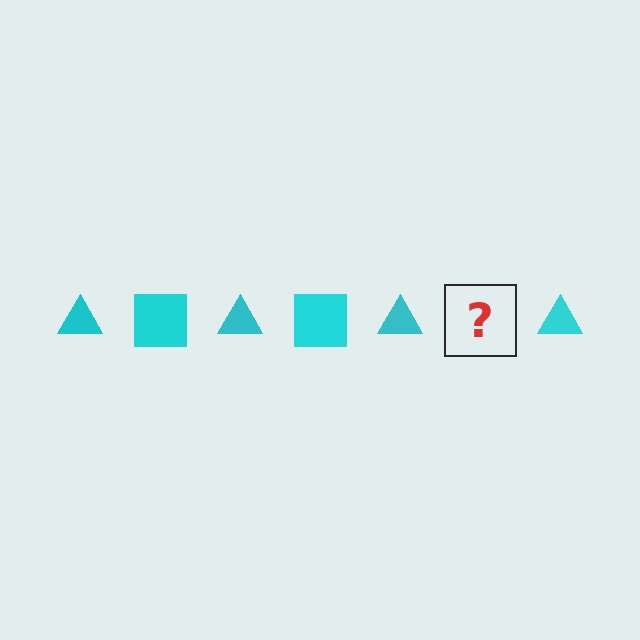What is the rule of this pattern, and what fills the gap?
The rule is that the pattern cycles through triangle, square shapes in cyan. The gap should be filled with a cyan square.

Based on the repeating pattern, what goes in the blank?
The blank should be a cyan square.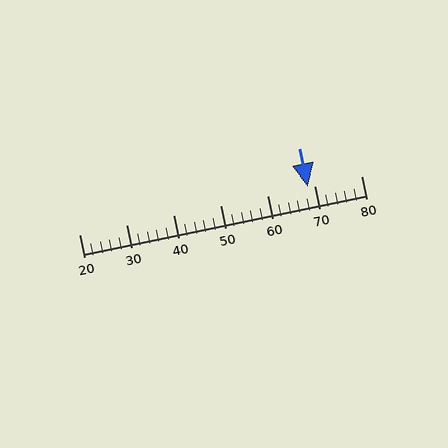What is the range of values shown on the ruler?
The ruler shows values from 20 to 80.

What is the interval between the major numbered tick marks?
The major tick marks are spaced 10 units apart.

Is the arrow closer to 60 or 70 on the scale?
The arrow is closer to 70.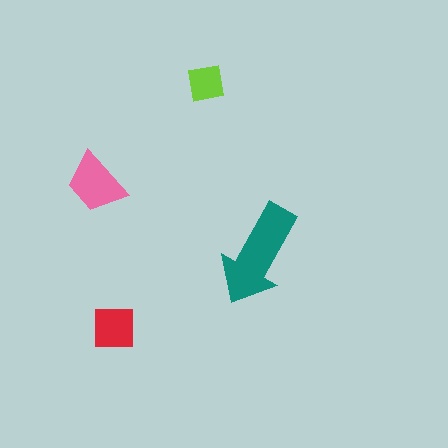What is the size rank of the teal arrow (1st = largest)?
1st.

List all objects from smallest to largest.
The lime square, the red square, the pink trapezoid, the teal arrow.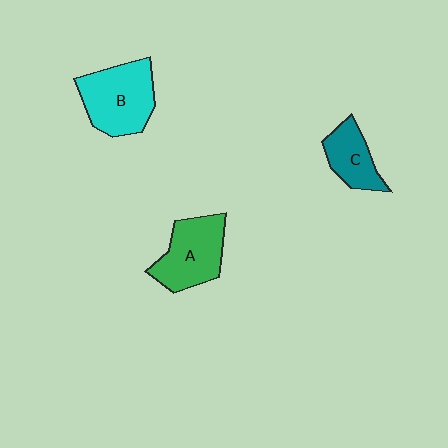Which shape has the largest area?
Shape B (cyan).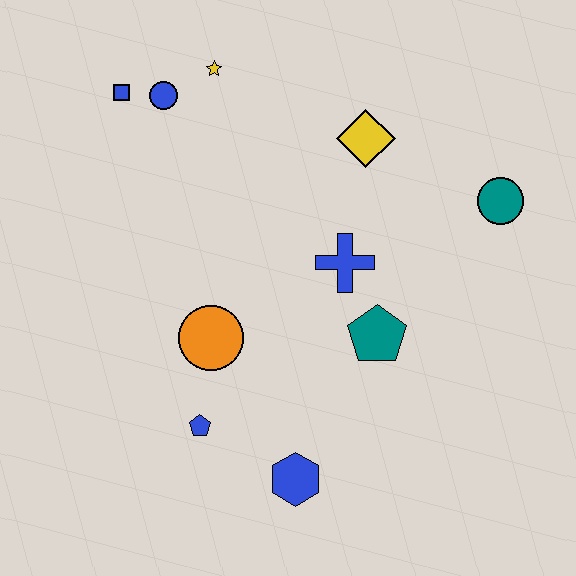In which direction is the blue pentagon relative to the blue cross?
The blue pentagon is below the blue cross.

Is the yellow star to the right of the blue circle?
Yes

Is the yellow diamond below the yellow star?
Yes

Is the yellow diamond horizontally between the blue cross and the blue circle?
No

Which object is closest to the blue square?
The blue circle is closest to the blue square.